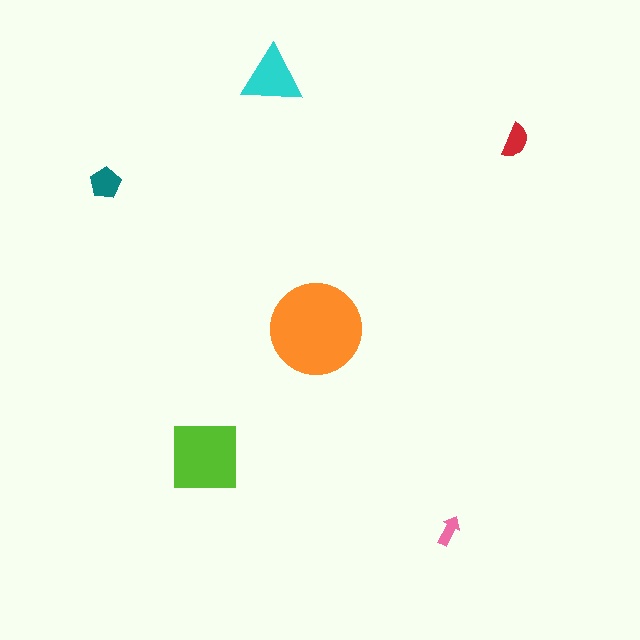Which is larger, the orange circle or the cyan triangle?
The orange circle.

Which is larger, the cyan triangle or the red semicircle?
The cyan triangle.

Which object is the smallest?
The pink arrow.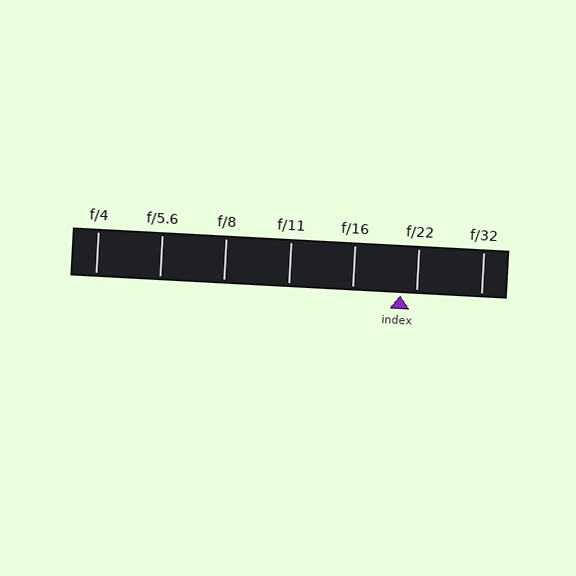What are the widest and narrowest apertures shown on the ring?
The widest aperture shown is f/4 and the narrowest is f/32.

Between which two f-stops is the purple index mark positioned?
The index mark is between f/16 and f/22.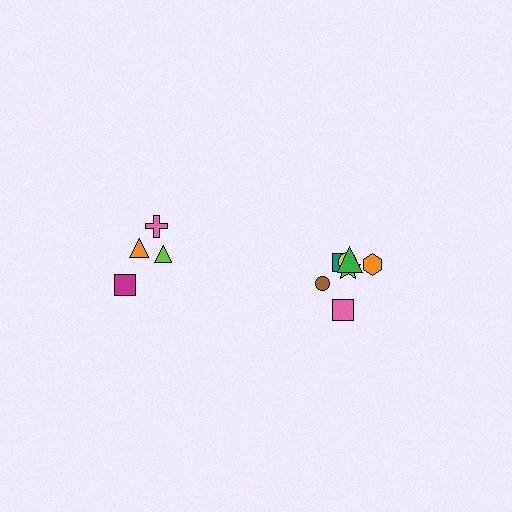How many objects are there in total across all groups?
There are 11 objects.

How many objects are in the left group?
There are 4 objects.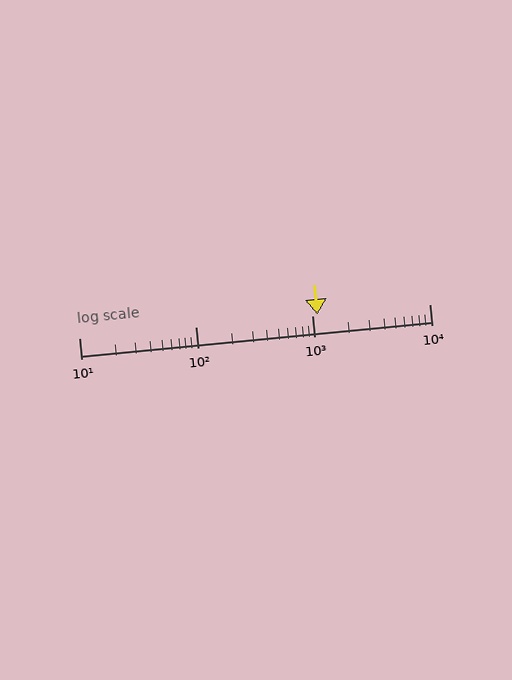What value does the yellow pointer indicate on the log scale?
The pointer indicates approximately 1100.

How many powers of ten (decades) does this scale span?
The scale spans 3 decades, from 10 to 10000.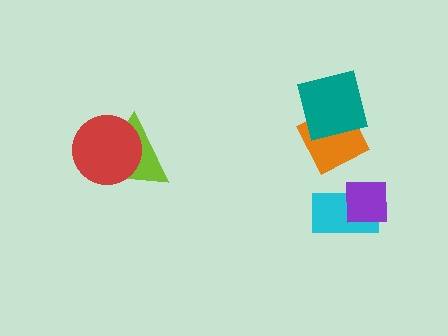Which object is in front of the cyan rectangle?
The purple square is in front of the cyan rectangle.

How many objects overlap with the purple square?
1 object overlaps with the purple square.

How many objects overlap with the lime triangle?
1 object overlaps with the lime triangle.